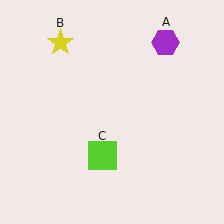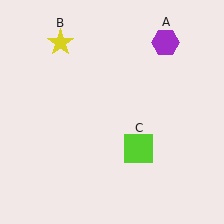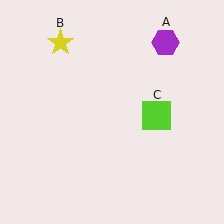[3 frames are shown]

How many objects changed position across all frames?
1 object changed position: lime square (object C).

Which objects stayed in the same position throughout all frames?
Purple hexagon (object A) and yellow star (object B) remained stationary.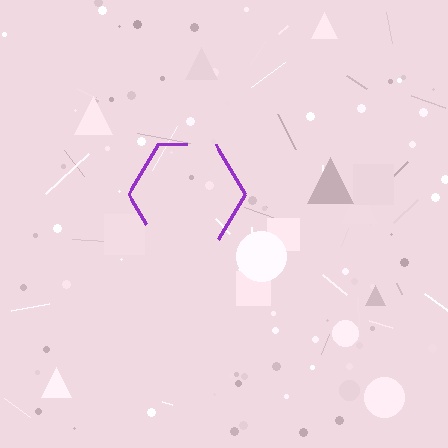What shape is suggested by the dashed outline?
The dashed outline suggests a hexagon.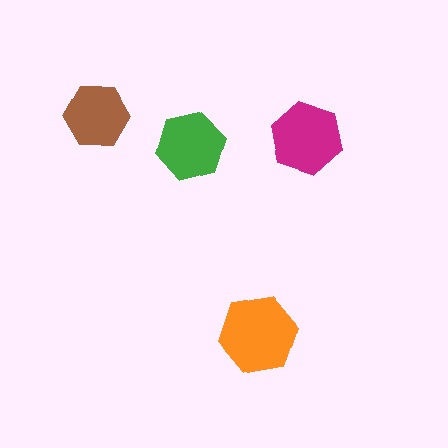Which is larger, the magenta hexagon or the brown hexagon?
The magenta one.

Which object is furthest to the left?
The brown hexagon is leftmost.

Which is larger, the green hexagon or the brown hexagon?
The green one.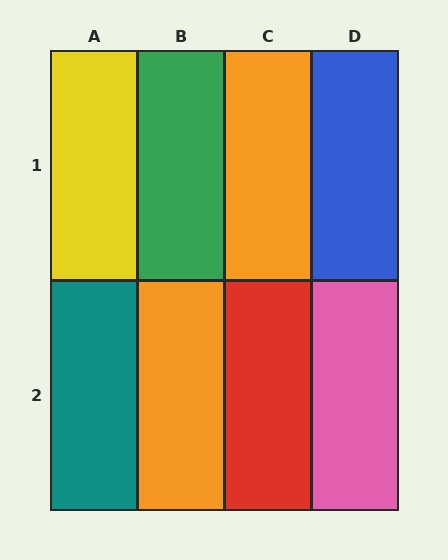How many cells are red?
1 cell is red.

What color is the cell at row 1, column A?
Yellow.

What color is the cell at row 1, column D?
Blue.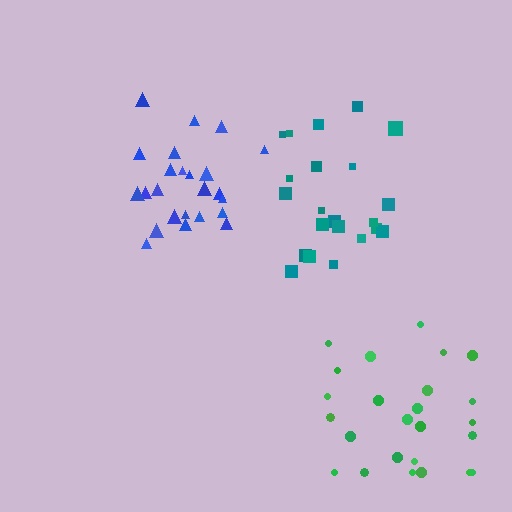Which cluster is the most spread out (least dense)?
Green.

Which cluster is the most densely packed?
Blue.